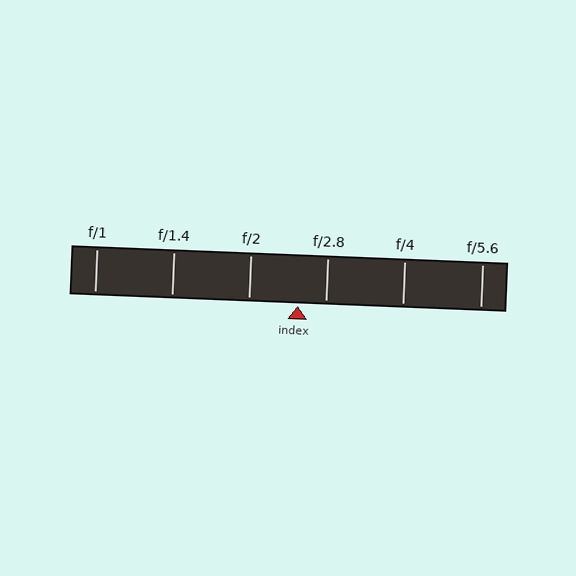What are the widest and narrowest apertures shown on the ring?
The widest aperture shown is f/1 and the narrowest is f/5.6.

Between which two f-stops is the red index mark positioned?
The index mark is between f/2 and f/2.8.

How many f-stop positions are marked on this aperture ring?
There are 6 f-stop positions marked.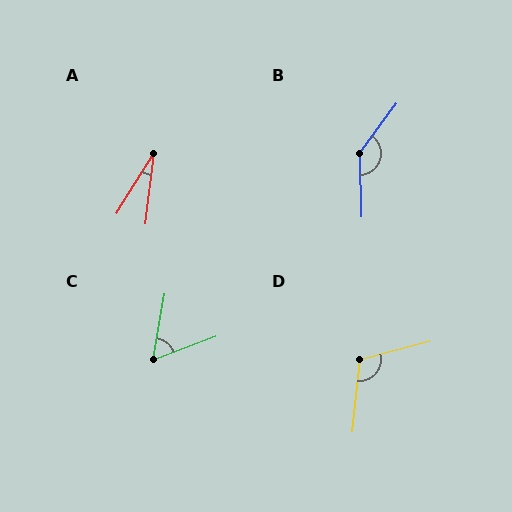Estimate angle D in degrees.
Approximately 110 degrees.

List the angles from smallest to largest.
A (25°), C (59°), D (110°), B (141°).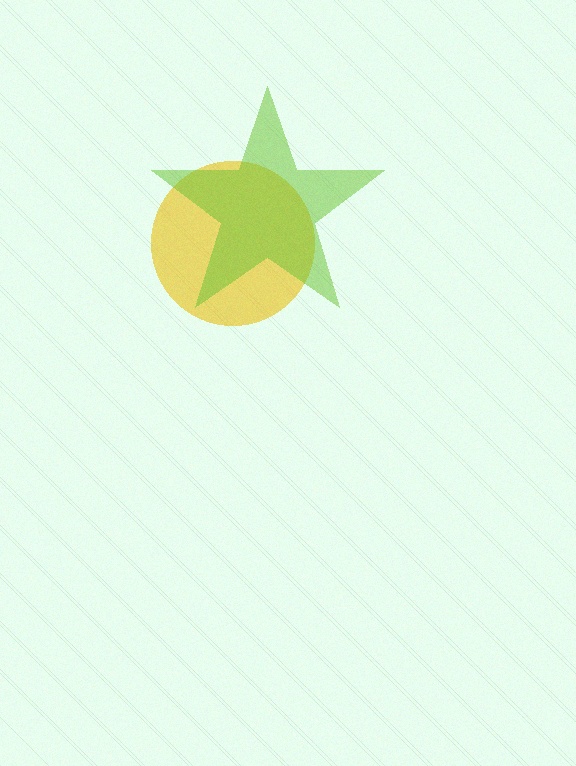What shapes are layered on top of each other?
The layered shapes are: a yellow circle, a lime star.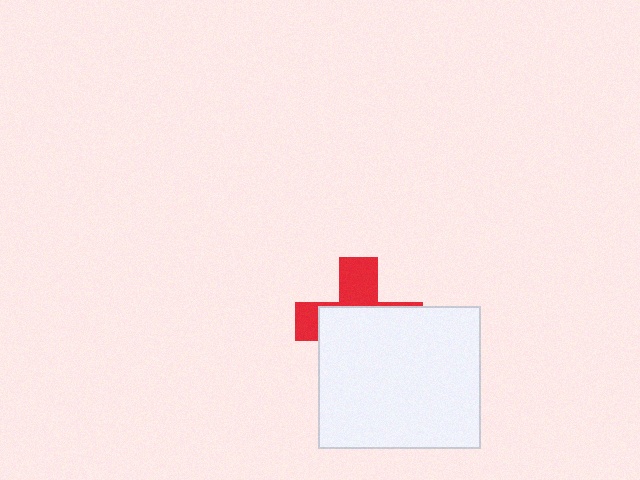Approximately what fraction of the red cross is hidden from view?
Roughly 65% of the red cross is hidden behind the white rectangle.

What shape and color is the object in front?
The object in front is a white rectangle.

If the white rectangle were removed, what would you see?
You would see the complete red cross.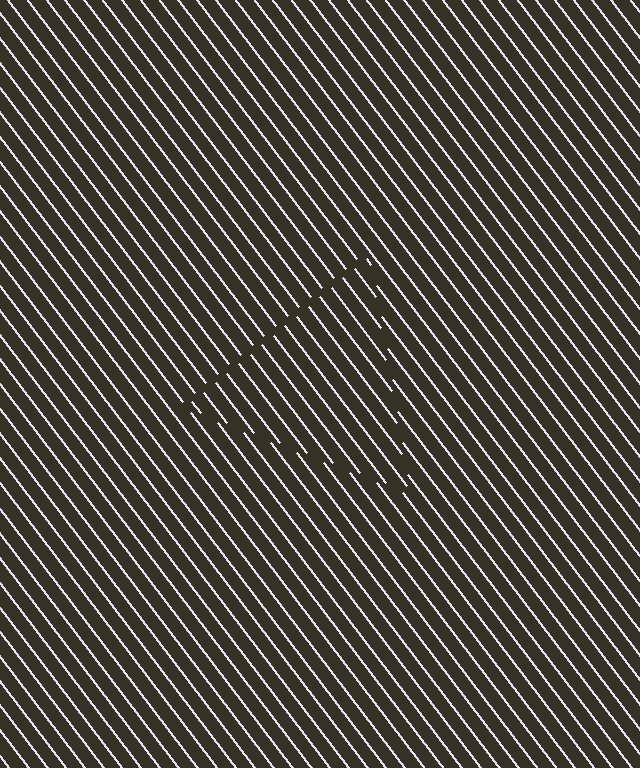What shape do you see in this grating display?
An illusory triangle. The interior of the shape contains the same grating, shifted by half a period — the contour is defined by the phase discontinuity where line-ends from the inner and outer gratings abut.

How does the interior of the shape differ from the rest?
The interior of the shape contains the same grating, shifted by half a period — the contour is defined by the phase discontinuity where line-ends from the inner and outer gratings abut.